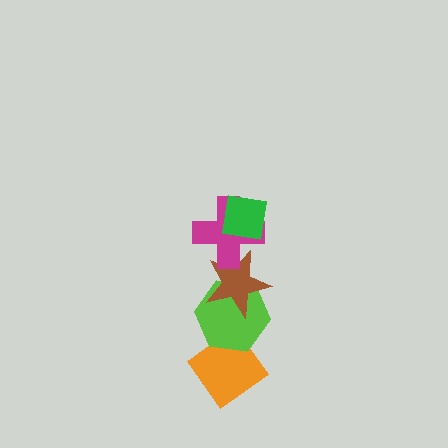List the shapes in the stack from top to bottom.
From top to bottom: the green square, the magenta cross, the brown star, the lime hexagon, the orange diamond.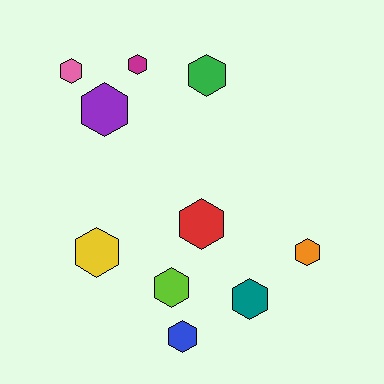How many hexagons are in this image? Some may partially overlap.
There are 10 hexagons.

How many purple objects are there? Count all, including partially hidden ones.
There is 1 purple object.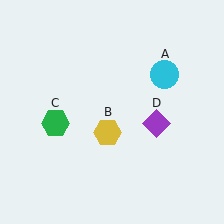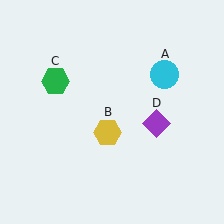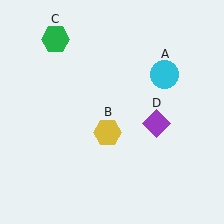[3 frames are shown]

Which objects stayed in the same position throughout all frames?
Cyan circle (object A) and yellow hexagon (object B) and purple diamond (object D) remained stationary.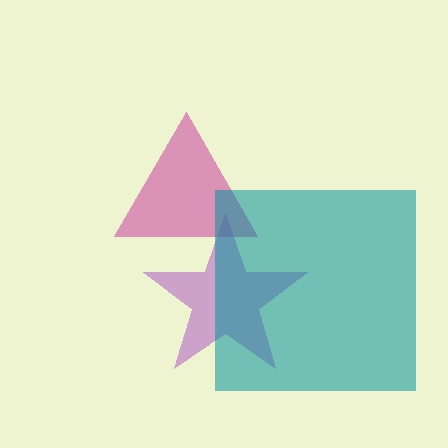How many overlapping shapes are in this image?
There are 3 overlapping shapes in the image.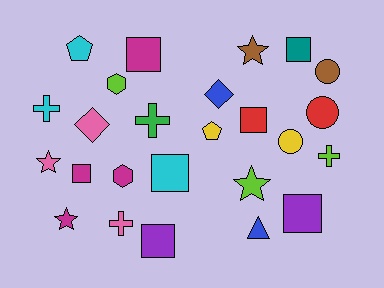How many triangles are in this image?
There is 1 triangle.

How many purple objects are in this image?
There are 2 purple objects.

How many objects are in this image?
There are 25 objects.